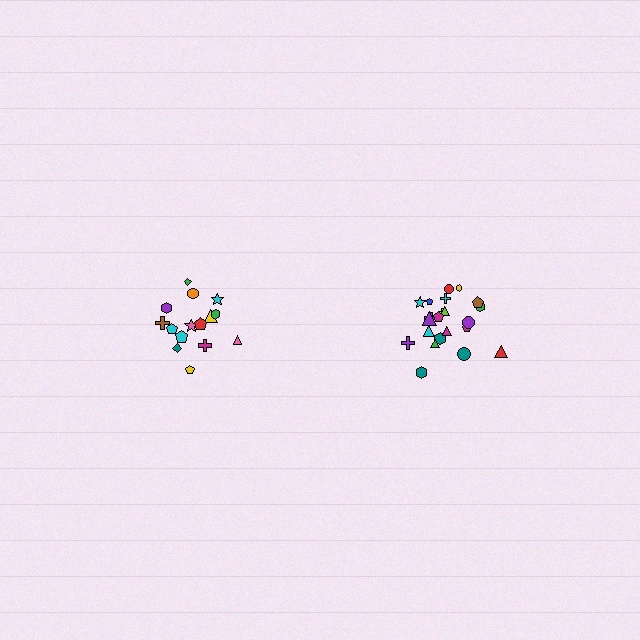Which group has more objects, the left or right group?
The right group.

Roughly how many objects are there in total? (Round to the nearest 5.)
Roughly 35 objects in total.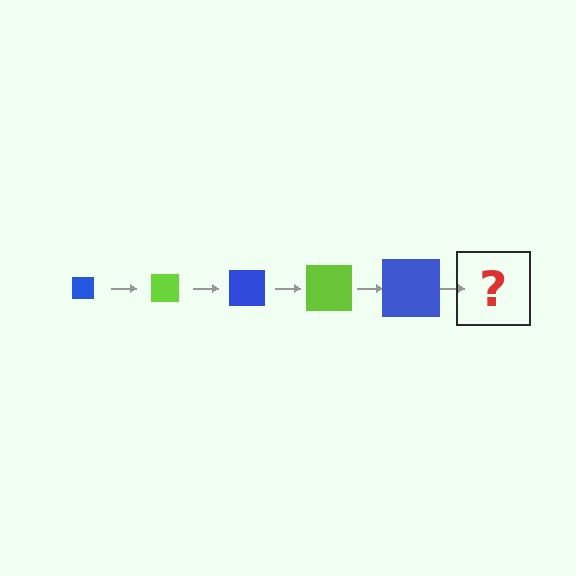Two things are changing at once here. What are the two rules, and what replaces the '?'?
The two rules are that the square grows larger each step and the color cycles through blue and lime. The '?' should be a lime square, larger than the previous one.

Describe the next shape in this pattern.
It should be a lime square, larger than the previous one.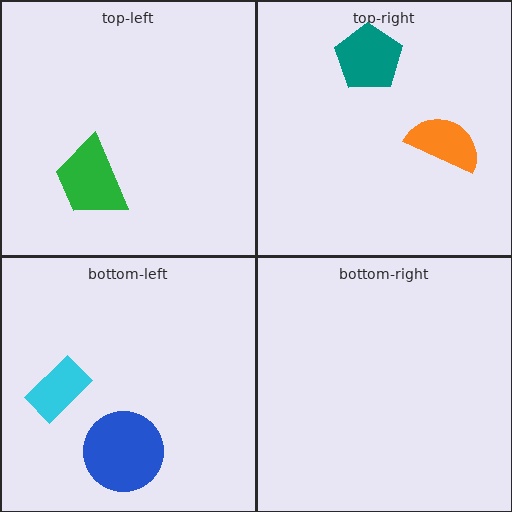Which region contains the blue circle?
The bottom-left region.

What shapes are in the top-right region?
The teal pentagon, the orange semicircle.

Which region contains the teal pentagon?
The top-right region.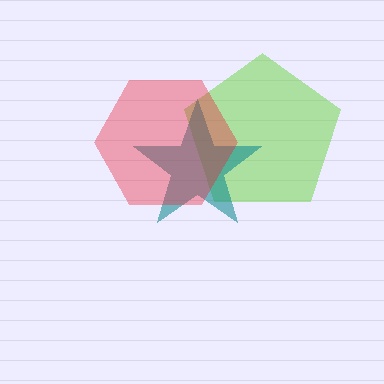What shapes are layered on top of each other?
The layered shapes are: a lime pentagon, a teal star, a red hexagon.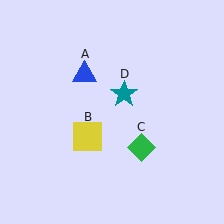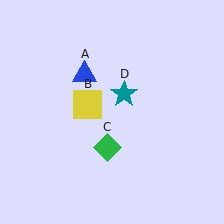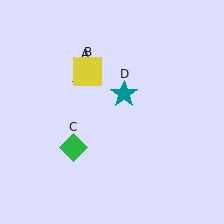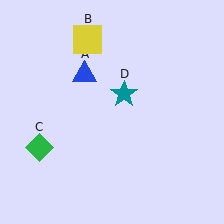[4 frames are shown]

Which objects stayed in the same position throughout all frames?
Blue triangle (object A) and teal star (object D) remained stationary.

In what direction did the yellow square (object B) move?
The yellow square (object B) moved up.